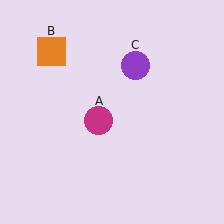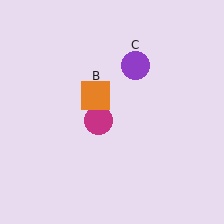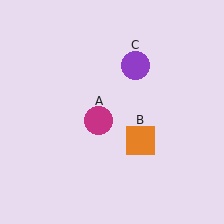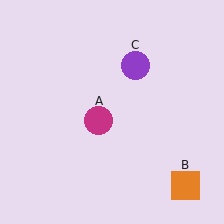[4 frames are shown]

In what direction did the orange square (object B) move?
The orange square (object B) moved down and to the right.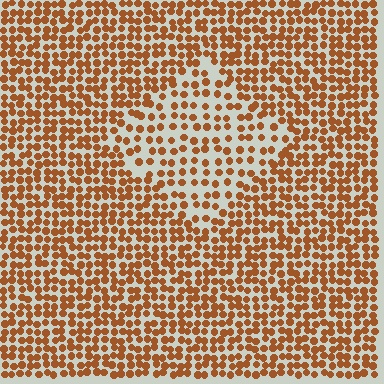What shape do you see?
I see a diamond.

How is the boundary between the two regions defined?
The boundary is defined by a change in element density (approximately 1.8x ratio). All elements are the same color, size, and shape.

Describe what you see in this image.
The image contains small brown elements arranged at two different densities. A diamond-shaped region is visible where the elements are less densely packed than the surrounding area.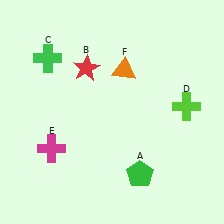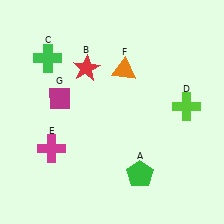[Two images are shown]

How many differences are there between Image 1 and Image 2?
There is 1 difference between the two images.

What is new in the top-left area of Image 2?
A magenta diamond (G) was added in the top-left area of Image 2.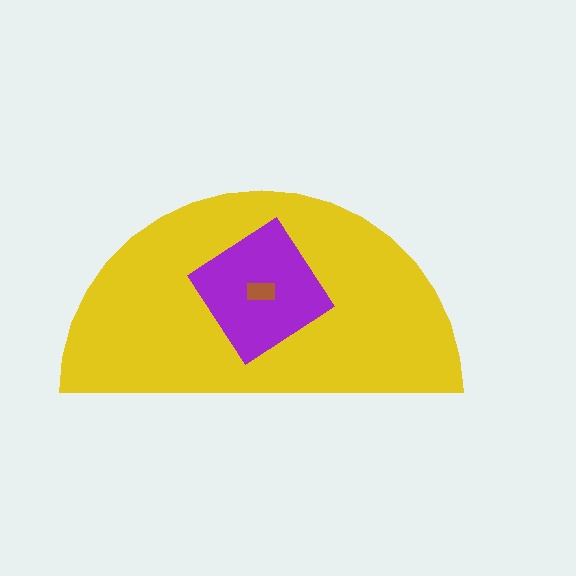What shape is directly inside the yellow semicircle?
The purple diamond.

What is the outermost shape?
The yellow semicircle.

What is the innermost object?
The brown rectangle.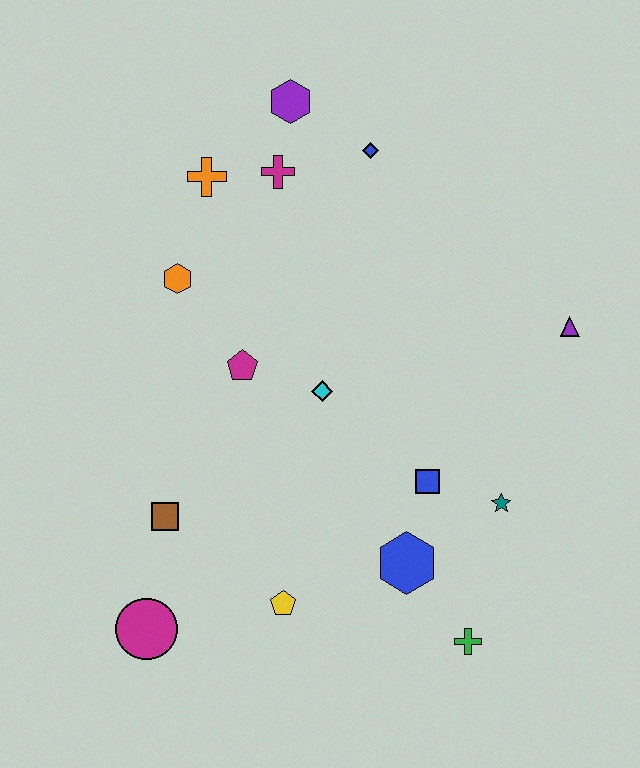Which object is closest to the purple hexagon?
The magenta cross is closest to the purple hexagon.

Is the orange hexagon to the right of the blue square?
No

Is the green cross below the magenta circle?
Yes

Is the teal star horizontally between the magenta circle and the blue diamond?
No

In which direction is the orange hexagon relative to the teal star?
The orange hexagon is to the left of the teal star.